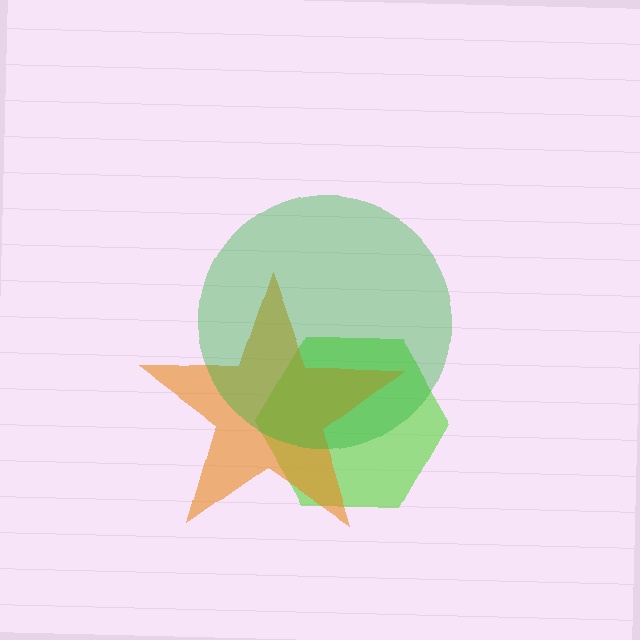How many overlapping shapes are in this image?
There are 3 overlapping shapes in the image.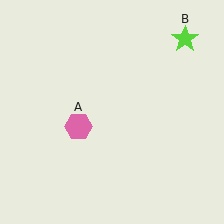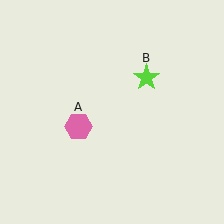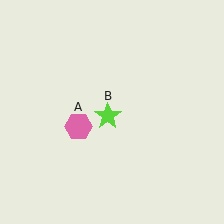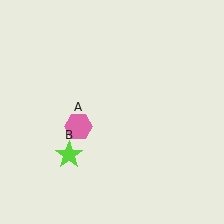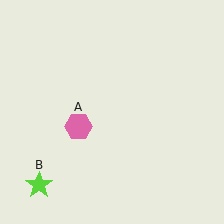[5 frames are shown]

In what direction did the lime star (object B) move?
The lime star (object B) moved down and to the left.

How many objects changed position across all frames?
1 object changed position: lime star (object B).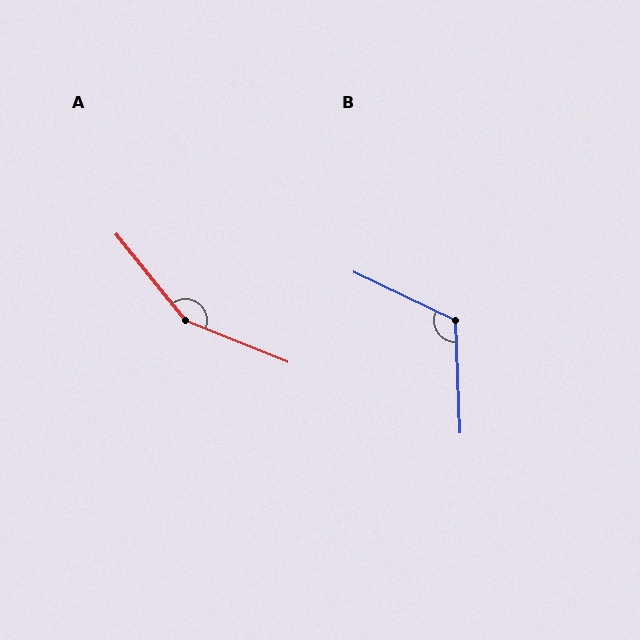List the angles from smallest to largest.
B (118°), A (151°).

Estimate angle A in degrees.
Approximately 151 degrees.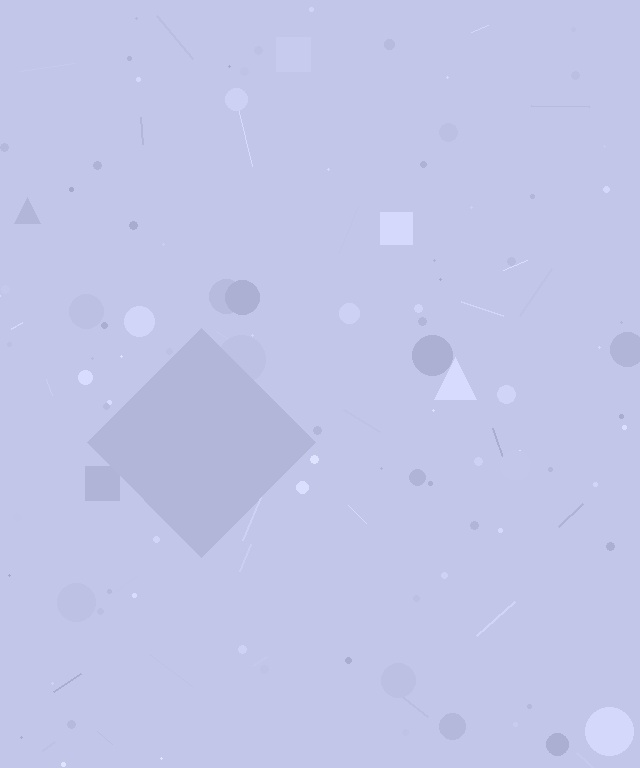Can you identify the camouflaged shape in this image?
The camouflaged shape is a diamond.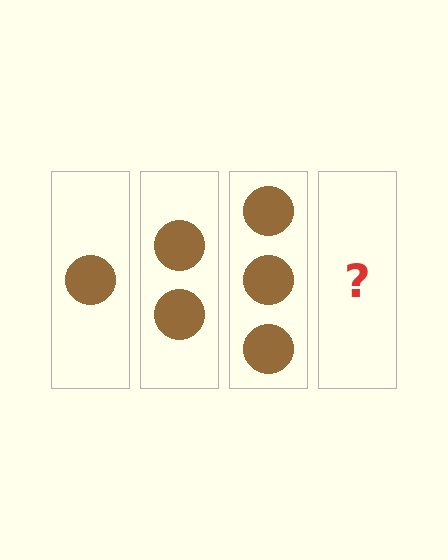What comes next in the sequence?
The next element should be 4 circles.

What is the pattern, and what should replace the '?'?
The pattern is that each step adds one more circle. The '?' should be 4 circles.